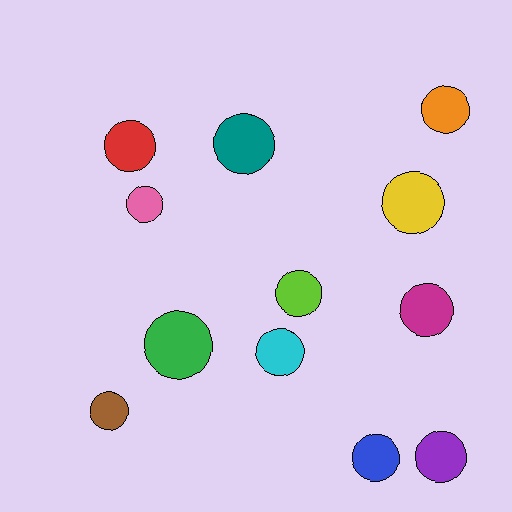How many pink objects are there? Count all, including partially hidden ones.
There is 1 pink object.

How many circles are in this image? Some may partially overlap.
There are 12 circles.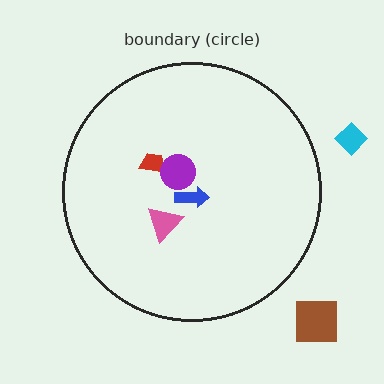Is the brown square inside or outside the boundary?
Outside.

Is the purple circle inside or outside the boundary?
Inside.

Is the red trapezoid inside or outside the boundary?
Inside.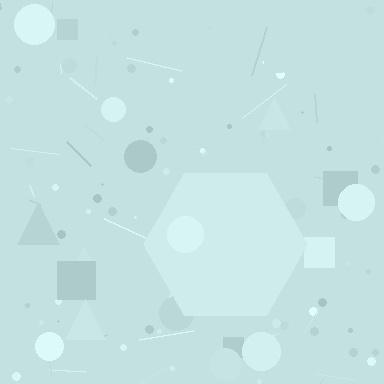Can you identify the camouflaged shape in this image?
The camouflaged shape is a hexagon.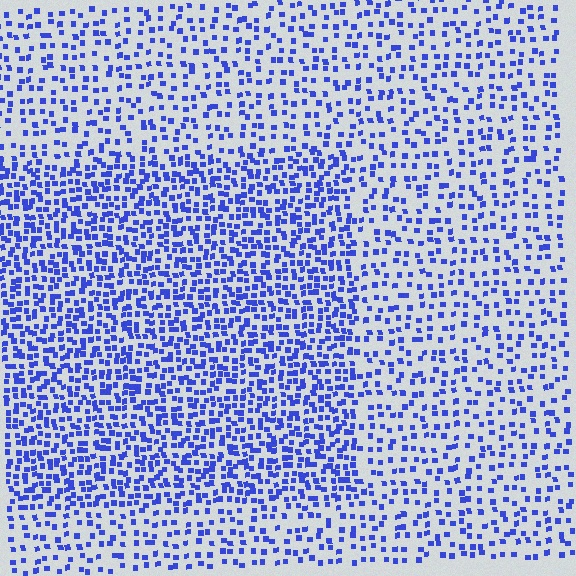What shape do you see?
I see a rectangle.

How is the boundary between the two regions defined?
The boundary is defined by a change in element density (approximately 1.9x ratio). All elements are the same color, size, and shape.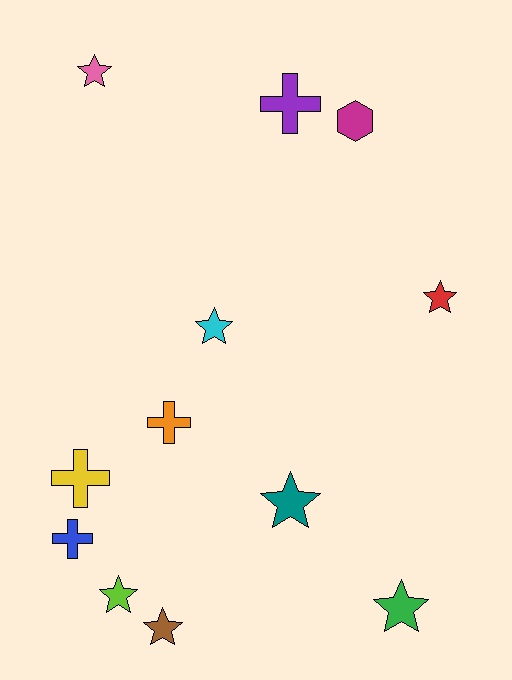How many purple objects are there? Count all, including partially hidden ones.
There is 1 purple object.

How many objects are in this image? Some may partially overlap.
There are 12 objects.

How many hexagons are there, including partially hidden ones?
There is 1 hexagon.